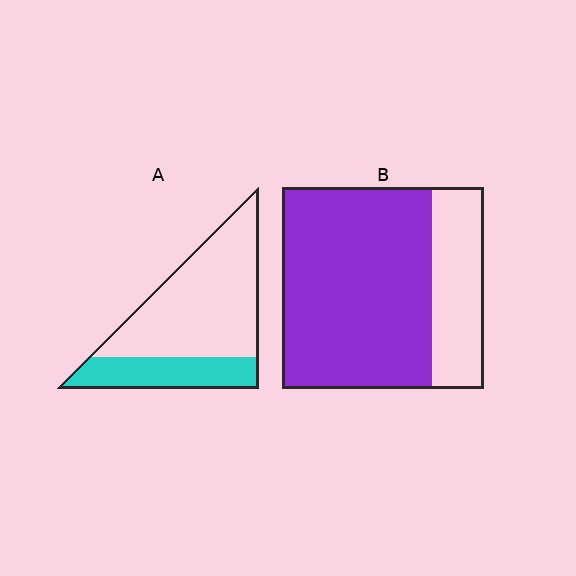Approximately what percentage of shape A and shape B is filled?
A is approximately 30% and B is approximately 75%.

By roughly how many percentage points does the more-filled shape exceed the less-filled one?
By roughly 45 percentage points (B over A).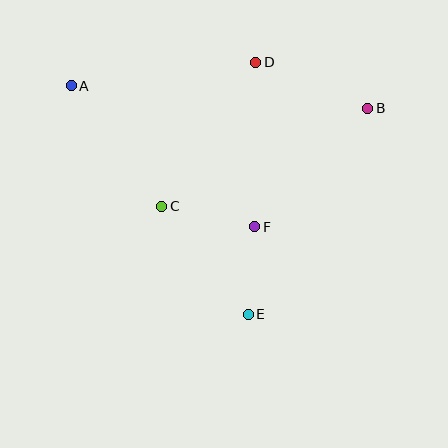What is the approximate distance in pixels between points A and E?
The distance between A and E is approximately 289 pixels.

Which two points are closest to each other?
Points E and F are closest to each other.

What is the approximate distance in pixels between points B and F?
The distance between B and F is approximately 164 pixels.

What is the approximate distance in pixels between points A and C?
The distance between A and C is approximately 151 pixels.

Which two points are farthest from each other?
Points A and B are farthest from each other.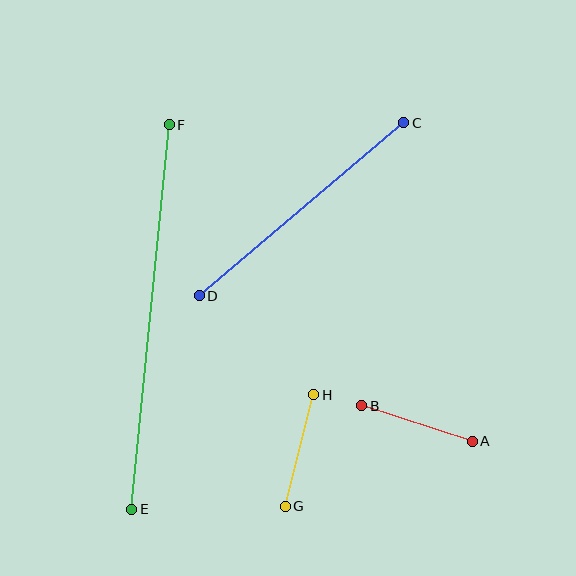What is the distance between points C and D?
The distance is approximately 268 pixels.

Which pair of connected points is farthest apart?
Points E and F are farthest apart.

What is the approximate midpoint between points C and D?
The midpoint is at approximately (302, 209) pixels.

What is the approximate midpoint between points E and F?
The midpoint is at approximately (151, 317) pixels.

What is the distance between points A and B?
The distance is approximately 116 pixels.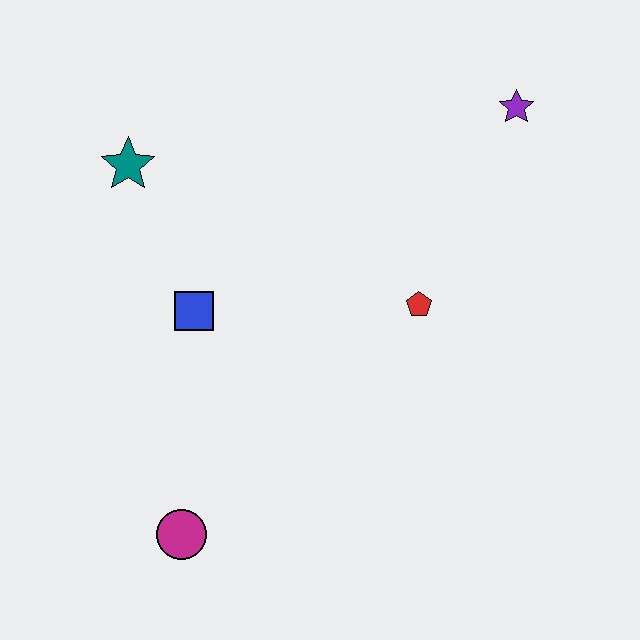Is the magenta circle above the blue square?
No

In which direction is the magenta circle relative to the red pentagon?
The magenta circle is to the left of the red pentagon.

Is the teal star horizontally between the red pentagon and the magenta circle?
No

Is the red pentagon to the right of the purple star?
No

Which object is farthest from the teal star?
The purple star is farthest from the teal star.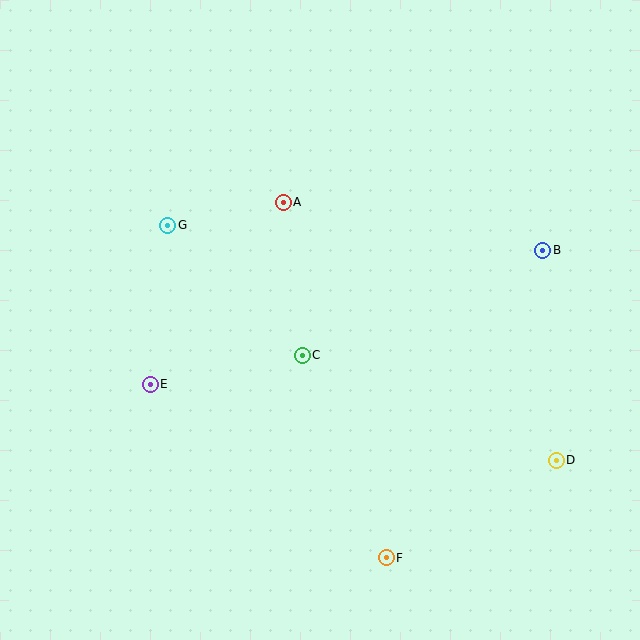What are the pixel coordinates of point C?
Point C is at (302, 355).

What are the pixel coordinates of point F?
Point F is at (386, 558).